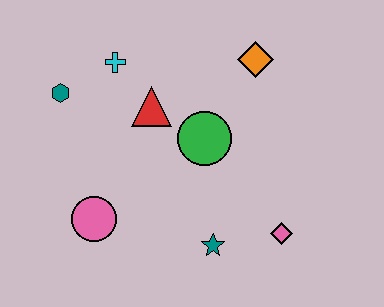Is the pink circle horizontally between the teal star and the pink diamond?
No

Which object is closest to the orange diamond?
The green circle is closest to the orange diamond.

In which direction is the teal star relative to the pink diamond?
The teal star is to the left of the pink diamond.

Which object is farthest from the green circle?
The teal hexagon is farthest from the green circle.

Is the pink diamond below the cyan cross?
Yes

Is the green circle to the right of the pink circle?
Yes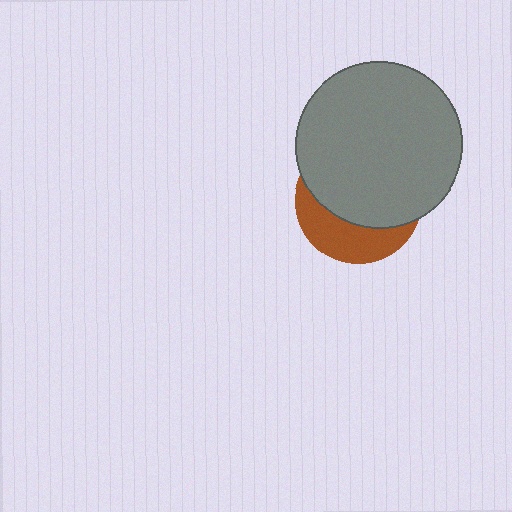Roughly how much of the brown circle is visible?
A small part of it is visible (roughly 34%).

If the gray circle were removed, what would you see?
You would see the complete brown circle.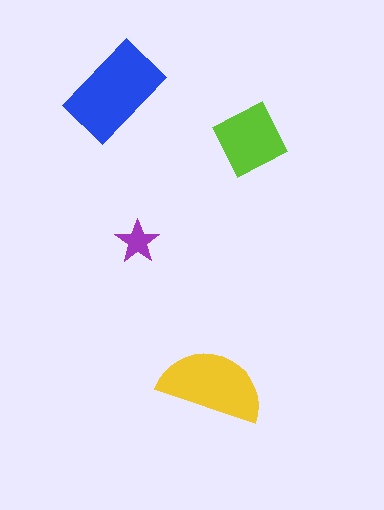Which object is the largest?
The blue rectangle.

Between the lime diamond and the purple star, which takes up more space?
The lime diamond.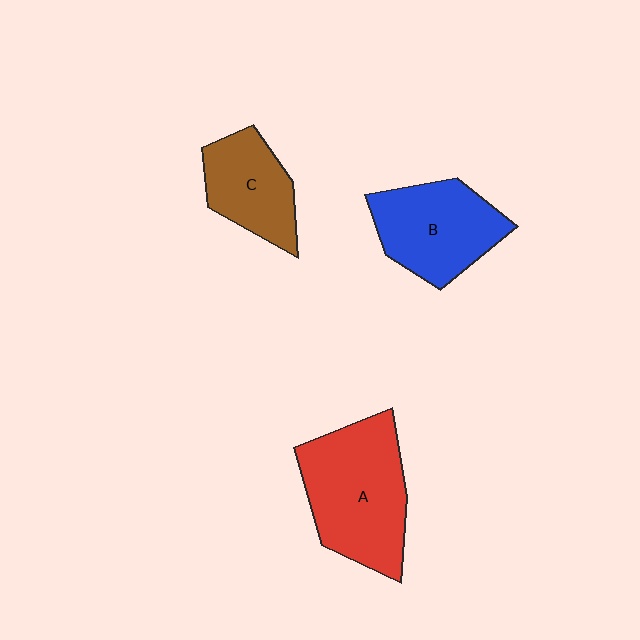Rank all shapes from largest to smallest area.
From largest to smallest: A (red), B (blue), C (brown).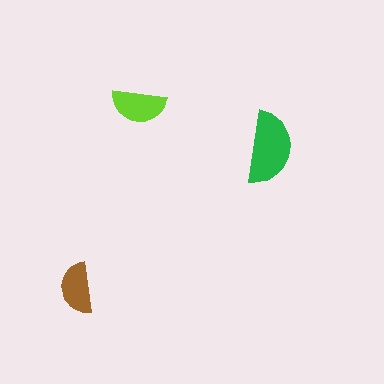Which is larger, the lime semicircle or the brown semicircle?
The lime one.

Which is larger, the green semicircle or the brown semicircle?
The green one.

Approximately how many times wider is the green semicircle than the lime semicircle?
About 1.5 times wider.